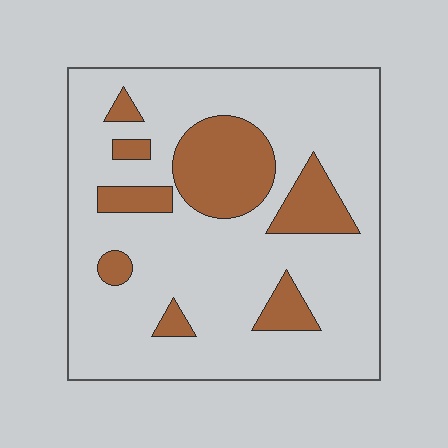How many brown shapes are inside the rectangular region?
8.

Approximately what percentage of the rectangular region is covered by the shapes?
Approximately 20%.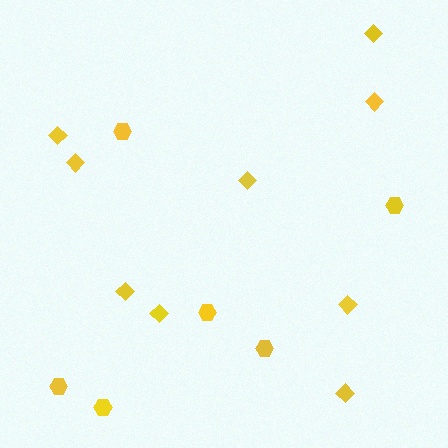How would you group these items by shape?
There are 2 groups: one group of diamonds (9) and one group of hexagons (6).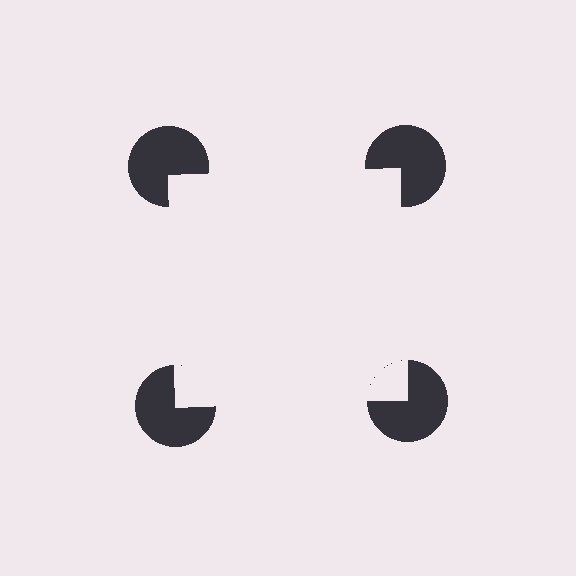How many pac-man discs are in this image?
There are 4 — one at each vertex of the illusory square.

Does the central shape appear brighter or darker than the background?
It typically appears slightly brighter than the background, even though no actual brightness change is drawn.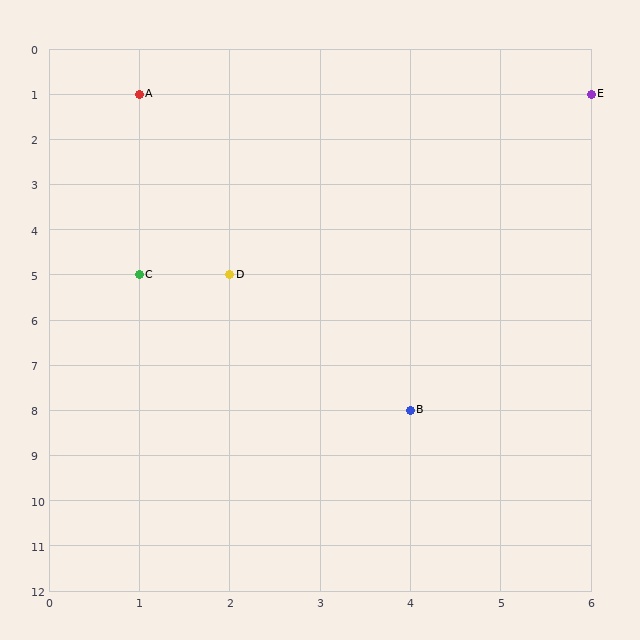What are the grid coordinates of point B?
Point B is at grid coordinates (4, 8).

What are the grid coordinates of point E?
Point E is at grid coordinates (6, 1).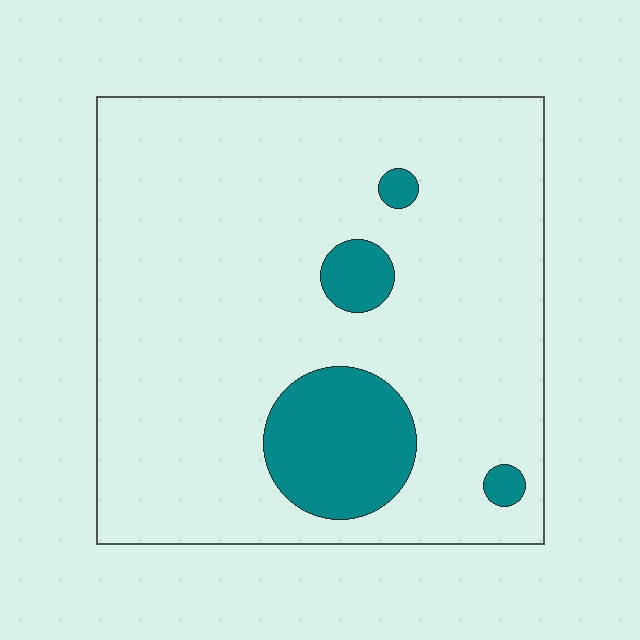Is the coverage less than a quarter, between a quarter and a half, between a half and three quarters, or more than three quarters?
Less than a quarter.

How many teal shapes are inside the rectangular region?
4.